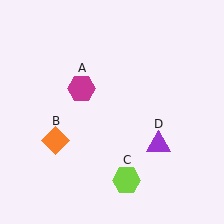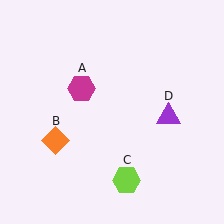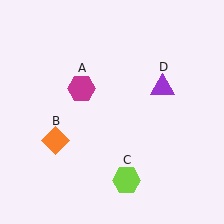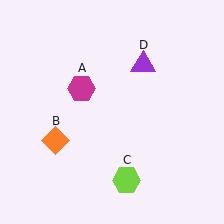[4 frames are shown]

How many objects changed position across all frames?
1 object changed position: purple triangle (object D).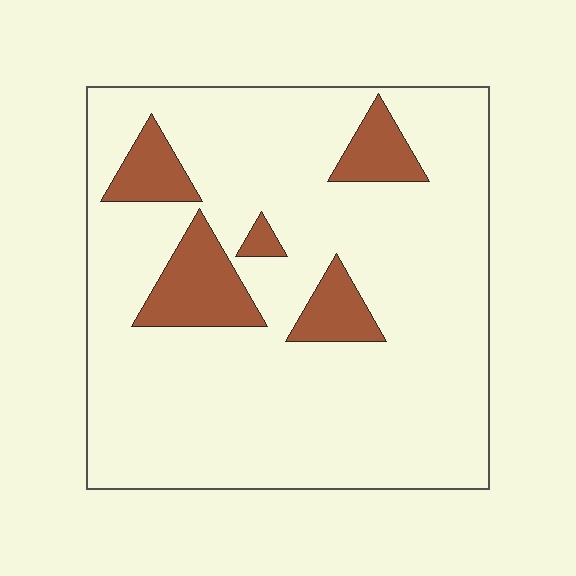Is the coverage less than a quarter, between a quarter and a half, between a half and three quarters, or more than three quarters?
Less than a quarter.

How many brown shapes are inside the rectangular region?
5.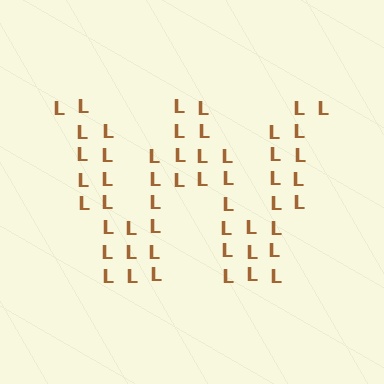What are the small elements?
The small elements are letter L's.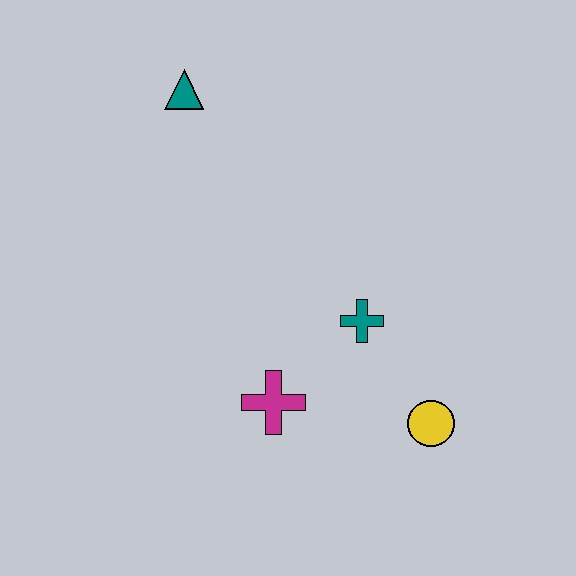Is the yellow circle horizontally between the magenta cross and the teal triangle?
No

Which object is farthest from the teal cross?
The teal triangle is farthest from the teal cross.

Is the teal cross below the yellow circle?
No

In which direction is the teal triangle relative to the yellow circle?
The teal triangle is above the yellow circle.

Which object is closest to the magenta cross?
The teal cross is closest to the magenta cross.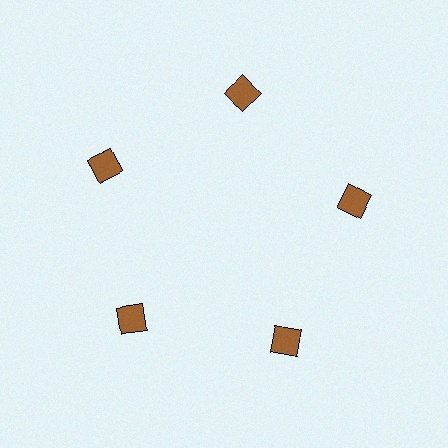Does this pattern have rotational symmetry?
Yes, this pattern has 5-fold rotational symmetry. It looks the same after rotating 72 degrees around the center.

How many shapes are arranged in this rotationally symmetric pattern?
There are 5 shapes, arranged in 5 groups of 1.